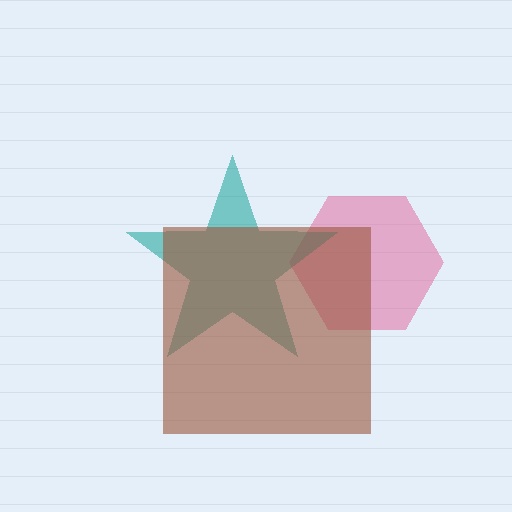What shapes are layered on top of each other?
The layered shapes are: a pink hexagon, a teal star, a brown square.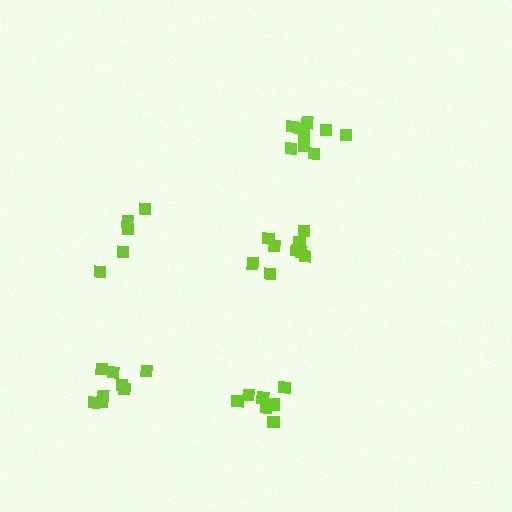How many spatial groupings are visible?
There are 5 spatial groupings.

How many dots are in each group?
Group 1: 9 dots, Group 2: 8 dots, Group 3: 7 dots, Group 4: 9 dots, Group 5: 5 dots (38 total).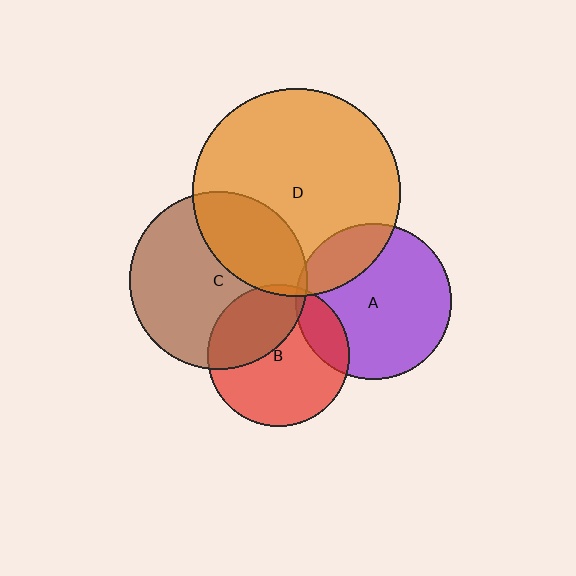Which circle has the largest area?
Circle D (orange).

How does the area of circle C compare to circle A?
Approximately 1.3 times.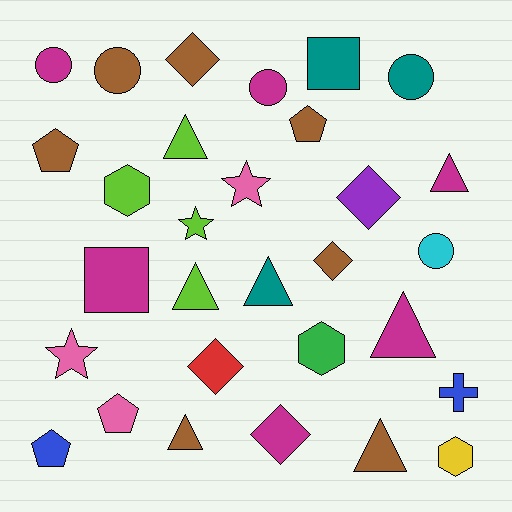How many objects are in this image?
There are 30 objects.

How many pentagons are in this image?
There are 4 pentagons.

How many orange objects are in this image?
There are no orange objects.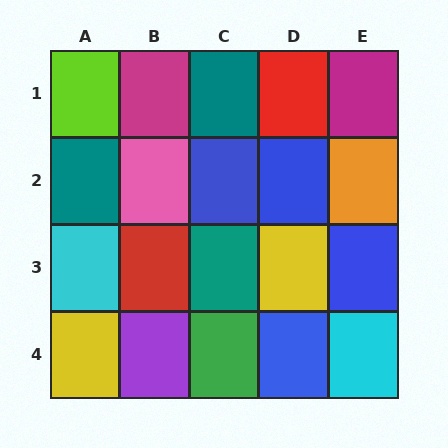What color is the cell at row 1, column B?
Magenta.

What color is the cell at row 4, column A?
Yellow.